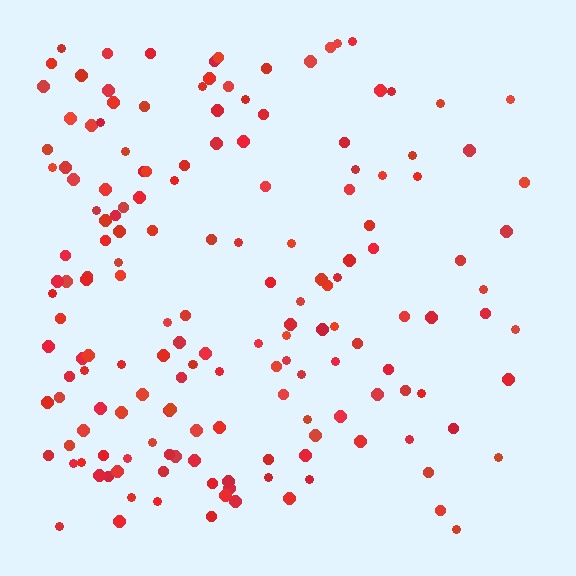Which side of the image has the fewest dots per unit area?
The right.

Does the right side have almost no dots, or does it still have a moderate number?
Still a moderate number, just noticeably fewer than the left.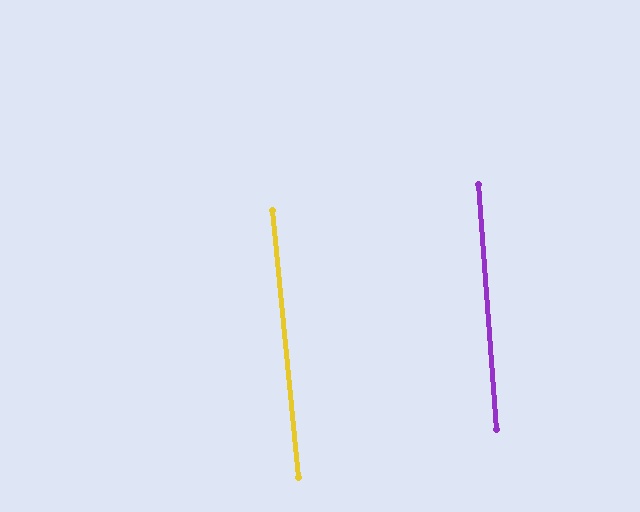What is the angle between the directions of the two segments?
Approximately 2 degrees.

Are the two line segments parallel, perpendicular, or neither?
Parallel — their directions differ by only 1.6°.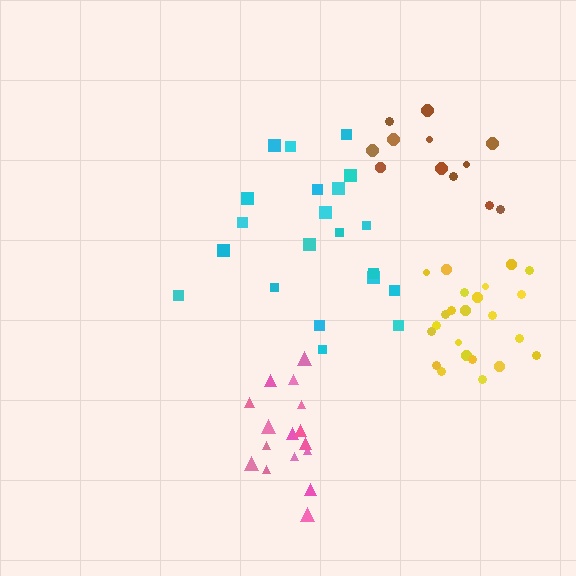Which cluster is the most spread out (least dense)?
Cyan.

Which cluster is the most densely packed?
Yellow.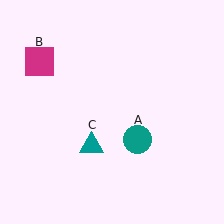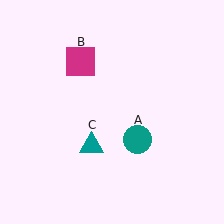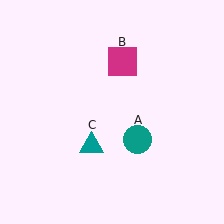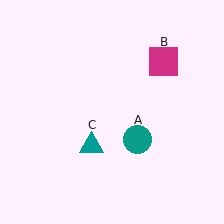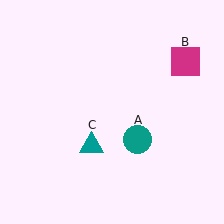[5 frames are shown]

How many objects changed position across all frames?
1 object changed position: magenta square (object B).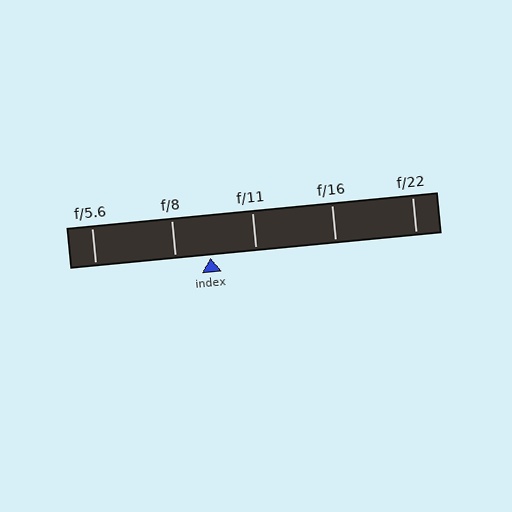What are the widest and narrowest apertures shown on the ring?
The widest aperture shown is f/5.6 and the narrowest is f/22.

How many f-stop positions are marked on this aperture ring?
There are 5 f-stop positions marked.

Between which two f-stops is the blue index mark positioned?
The index mark is between f/8 and f/11.